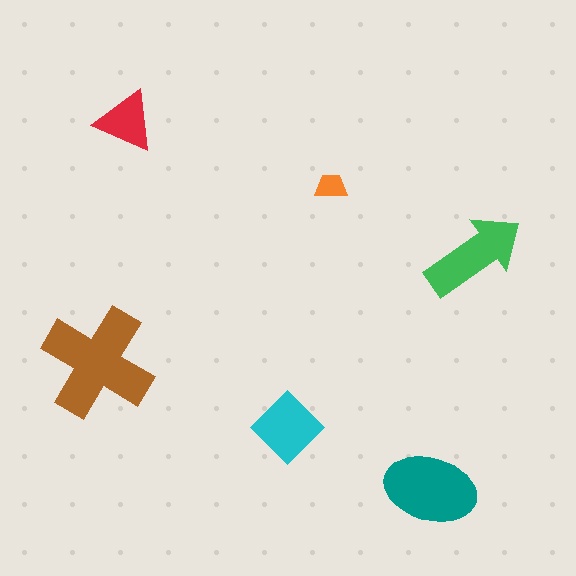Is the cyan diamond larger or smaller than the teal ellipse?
Smaller.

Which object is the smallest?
The orange trapezoid.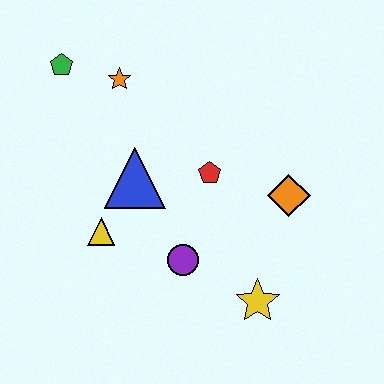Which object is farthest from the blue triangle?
The yellow star is farthest from the blue triangle.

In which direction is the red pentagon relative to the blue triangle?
The red pentagon is to the right of the blue triangle.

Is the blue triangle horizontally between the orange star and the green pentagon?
No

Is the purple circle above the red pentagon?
No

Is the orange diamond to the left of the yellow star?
No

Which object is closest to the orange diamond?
The red pentagon is closest to the orange diamond.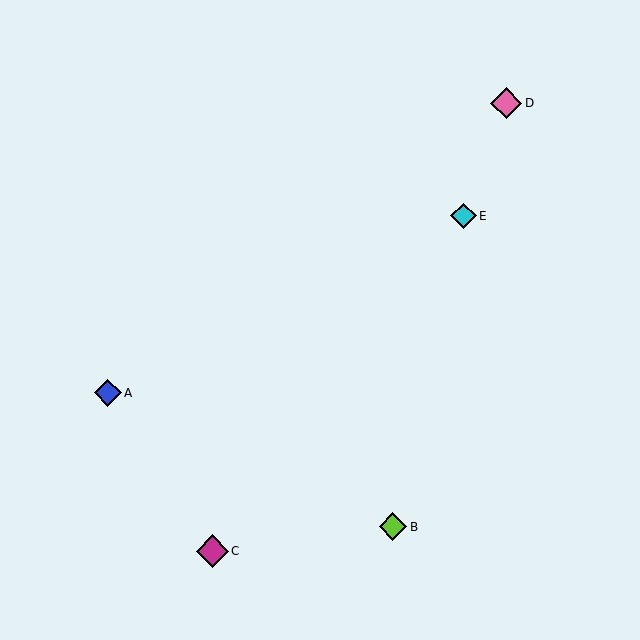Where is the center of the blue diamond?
The center of the blue diamond is at (108, 393).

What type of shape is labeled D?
Shape D is a pink diamond.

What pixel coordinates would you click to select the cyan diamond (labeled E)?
Click at (464, 216) to select the cyan diamond E.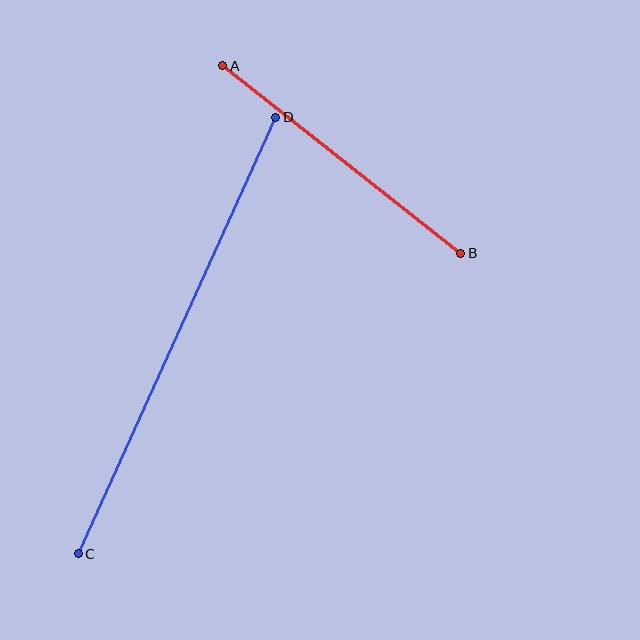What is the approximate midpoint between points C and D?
The midpoint is at approximately (177, 335) pixels.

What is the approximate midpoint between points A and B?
The midpoint is at approximately (342, 160) pixels.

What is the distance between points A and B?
The distance is approximately 303 pixels.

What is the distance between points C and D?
The distance is approximately 479 pixels.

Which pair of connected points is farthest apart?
Points C and D are farthest apart.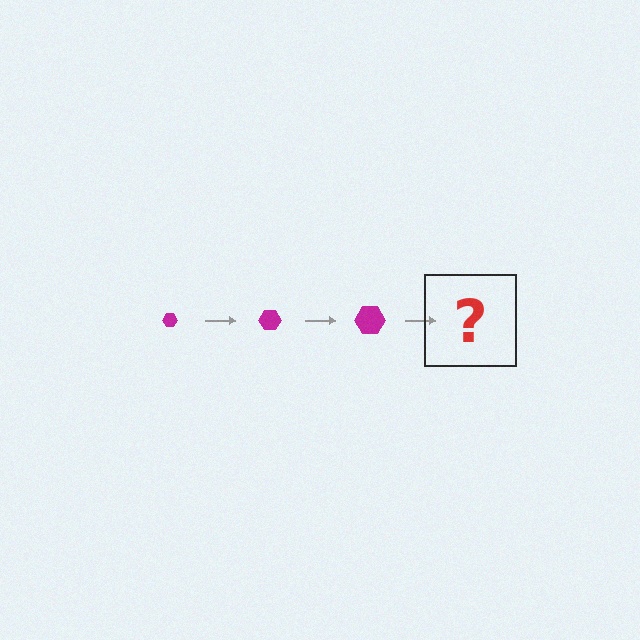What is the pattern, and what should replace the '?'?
The pattern is that the hexagon gets progressively larger each step. The '?' should be a magenta hexagon, larger than the previous one.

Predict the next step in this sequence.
The next step is a magenta hexagon, larger than the previous one.